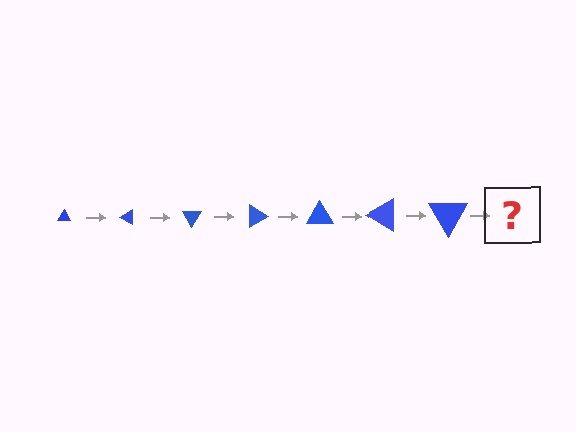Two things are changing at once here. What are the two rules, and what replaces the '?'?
The two rules are that the triangle grows larger each step and it rotates 30 degrees each step. The '?' should be a triangle, larger than the previous one and rotated 210 degrees from the start.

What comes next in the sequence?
The next element should be a triangle, larger than the previous one and rotated 210 degrees from the start.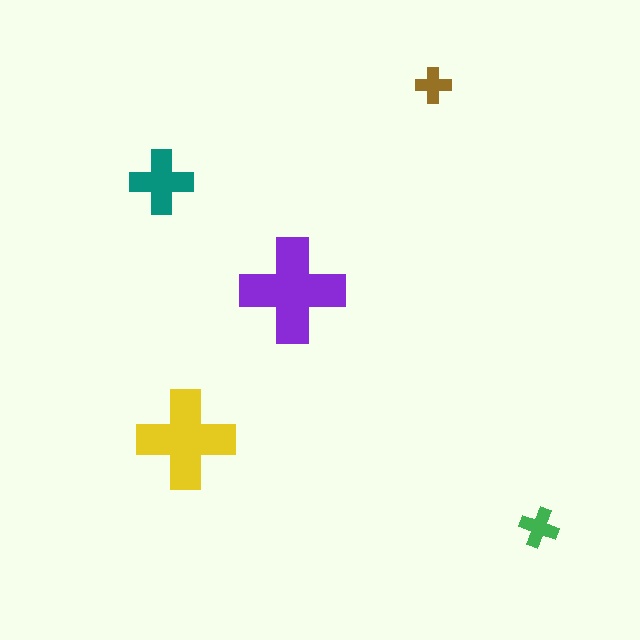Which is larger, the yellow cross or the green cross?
The yellow one.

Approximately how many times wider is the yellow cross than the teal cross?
About 1.5 times wider.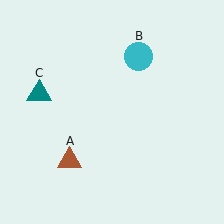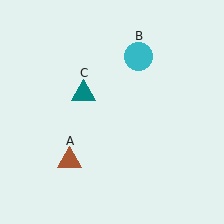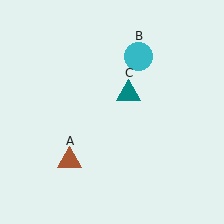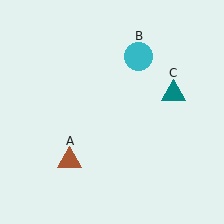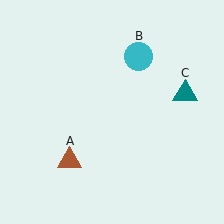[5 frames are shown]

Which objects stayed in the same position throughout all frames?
Brown triangle (object A) and cyan circle (object B) remained stationary.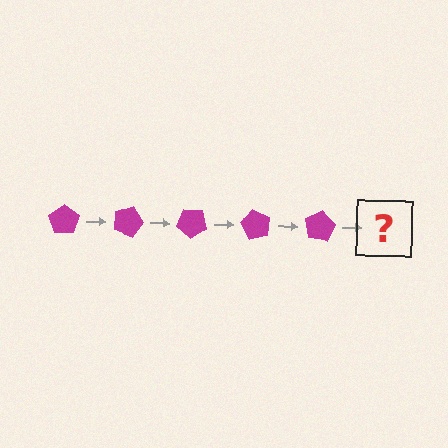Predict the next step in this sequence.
The next step is a magenta pentagon rotated 100 degrees.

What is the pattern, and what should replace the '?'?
The pattern is that the pentagon rotates 20 degrees each step. The '?' should be a magenta pentagon rotated 100 degrees.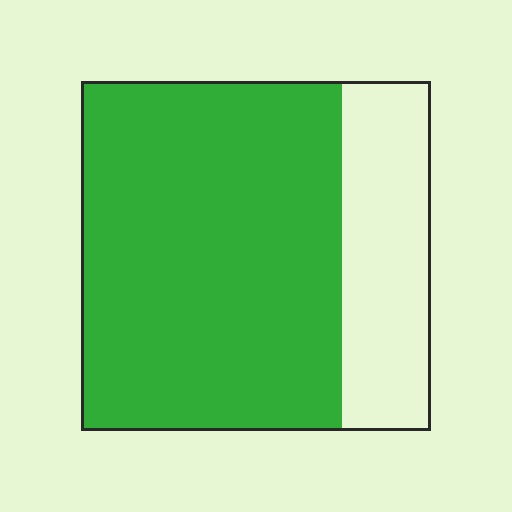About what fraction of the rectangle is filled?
About three quarters (3/4).